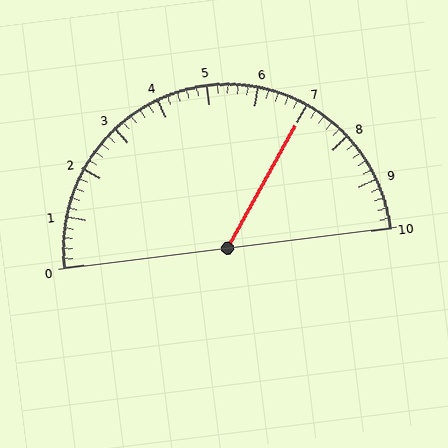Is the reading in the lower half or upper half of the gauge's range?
The reading is in the upper half of the range (0 to 10).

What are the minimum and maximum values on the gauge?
The gauge ranges from 0 to 10.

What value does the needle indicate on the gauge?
The needle indicates approximately 7.0.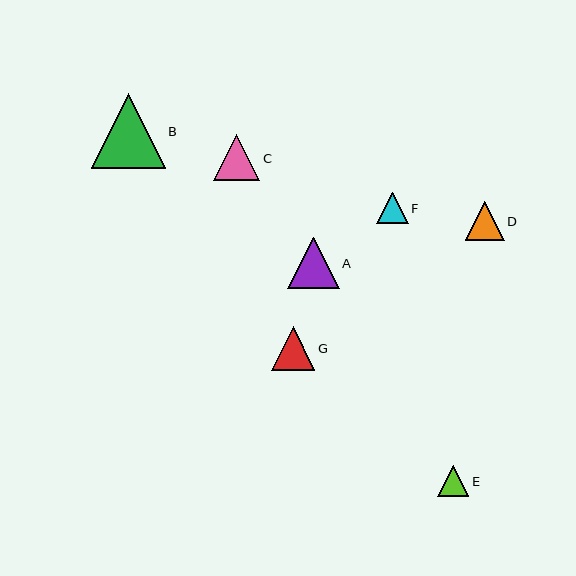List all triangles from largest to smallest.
From largest to smallest: B, A, C, G, D, F, E.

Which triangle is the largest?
Triangle B is the largest with a size of approximately 74 pixels.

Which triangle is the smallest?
Triangle E is the smallest with a size of approximately 31 pixels.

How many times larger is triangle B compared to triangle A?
Triangle B is approximately 1.4 times the size of triangle A.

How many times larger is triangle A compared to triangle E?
Triangle A is approximately 1.7 times the size of triangle E.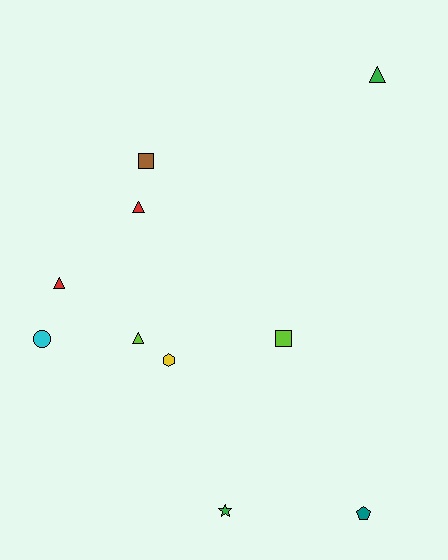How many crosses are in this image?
There are no crosses.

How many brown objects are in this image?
There is 1 brown object.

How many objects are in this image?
There are 10 objects.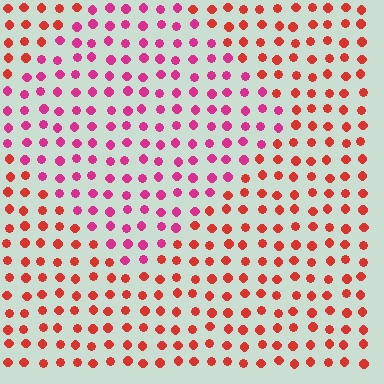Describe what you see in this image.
The image is filled with small red elements in a uniform arrangement. A diamond-shaped region is visible where the elements are tinted to a slightly different hue, forming a subtle color boundary.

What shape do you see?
I see a diamond.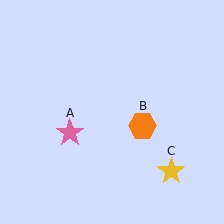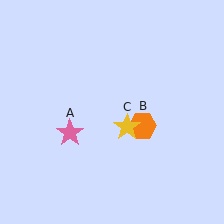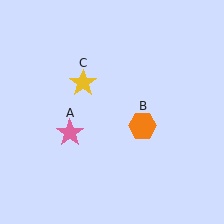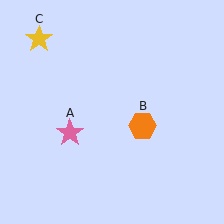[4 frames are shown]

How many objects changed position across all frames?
1 object changed position: yellow star (object C).